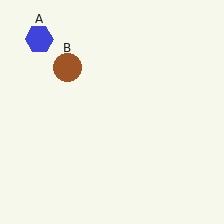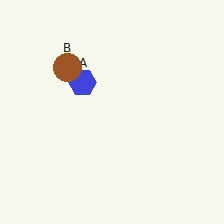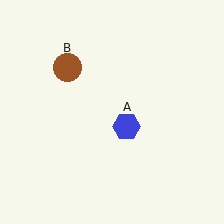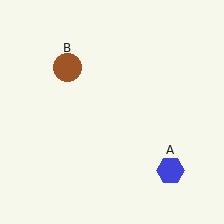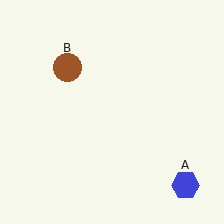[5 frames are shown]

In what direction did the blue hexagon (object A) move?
The blue hexagon (object A) moved down and to the right.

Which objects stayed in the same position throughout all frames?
Brown circle (object B) remained stationary.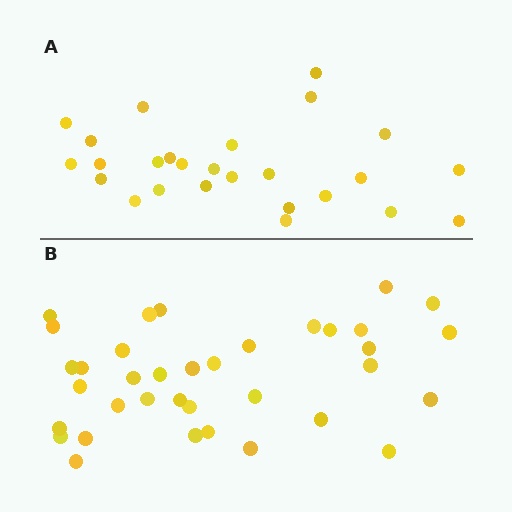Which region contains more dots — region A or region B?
Region B (the bottom region) has more dots.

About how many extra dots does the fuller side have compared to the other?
Region B has roughly 10 or so more dots than region A.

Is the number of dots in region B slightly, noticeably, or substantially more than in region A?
Region B has noticeably more, but not dramatically so. The ratio is roughly 1.4 to 1.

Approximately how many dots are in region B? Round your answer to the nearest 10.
About 40 dots. (The exact count is 36, which rounds to 40.)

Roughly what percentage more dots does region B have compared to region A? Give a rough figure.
About 40% more.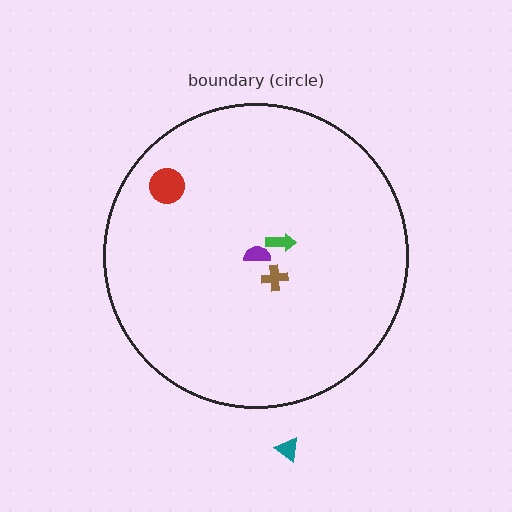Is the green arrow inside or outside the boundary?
Inside.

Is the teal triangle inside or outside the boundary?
Outside.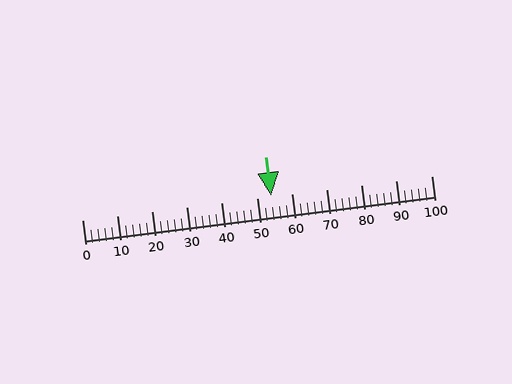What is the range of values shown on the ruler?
The ruler shows values from 0 to 100.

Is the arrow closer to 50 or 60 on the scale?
The arrow is closer to 50.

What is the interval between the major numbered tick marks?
The major tick marks are spaced 10 units apart.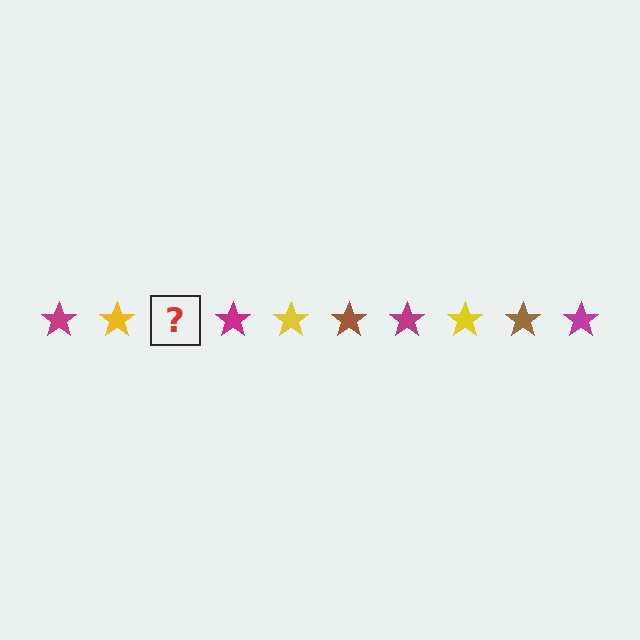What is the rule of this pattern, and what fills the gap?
The rule is that the pattern cycles through magenta, yellow, brown stars. The gap should be filled with a brown star.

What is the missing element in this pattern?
The missing element is a brown star.